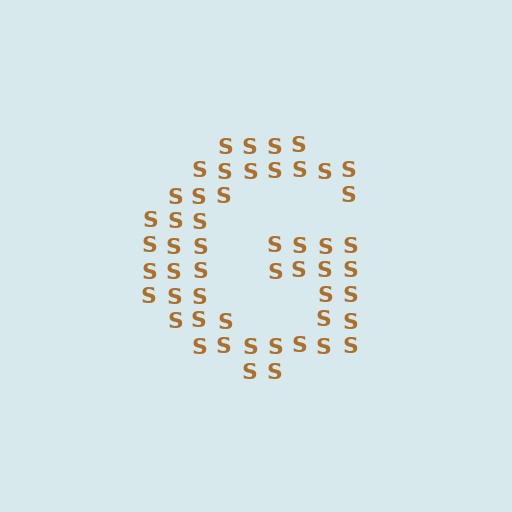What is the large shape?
The large shape is the letter G.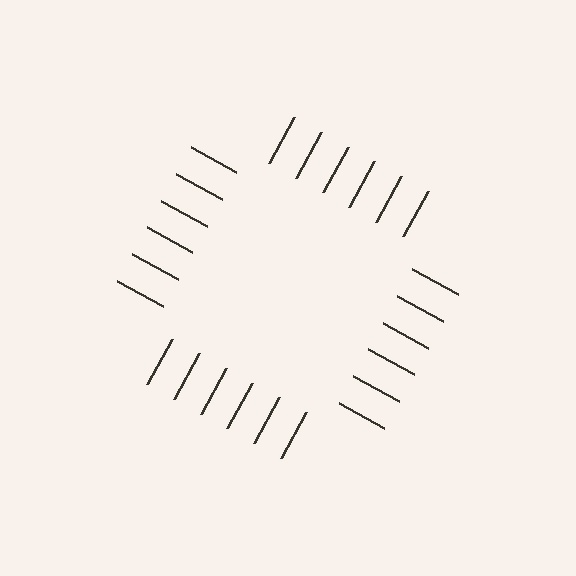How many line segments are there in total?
24 — 6 along each of the 4 edges.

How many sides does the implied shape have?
4 sides — the line-ends trace a square.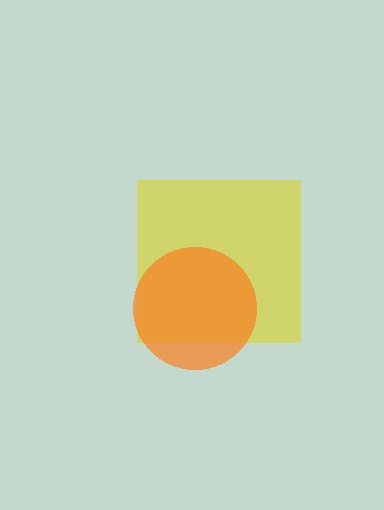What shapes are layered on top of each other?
The layered shapes are: a yellow square, an orange circle.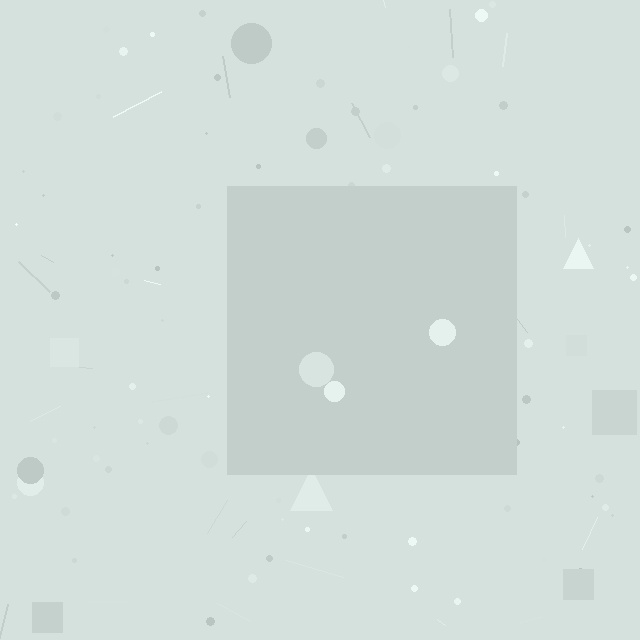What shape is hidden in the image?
A square is hidden in the image.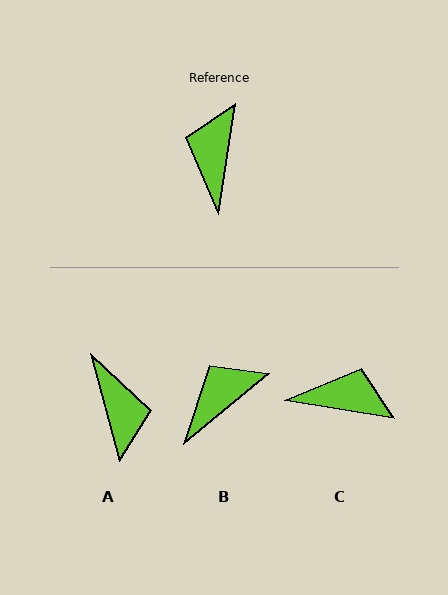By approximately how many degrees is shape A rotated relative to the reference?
Approximately 156 degrees clockwise.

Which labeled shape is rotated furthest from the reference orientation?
A, about 156 degrees away.